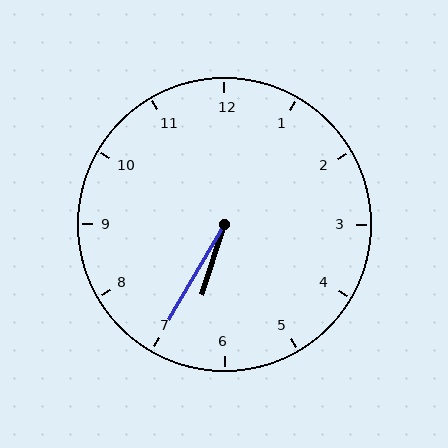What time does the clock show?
6:35.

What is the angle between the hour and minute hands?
Approximately 12 degrees.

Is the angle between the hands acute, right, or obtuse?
It is acute.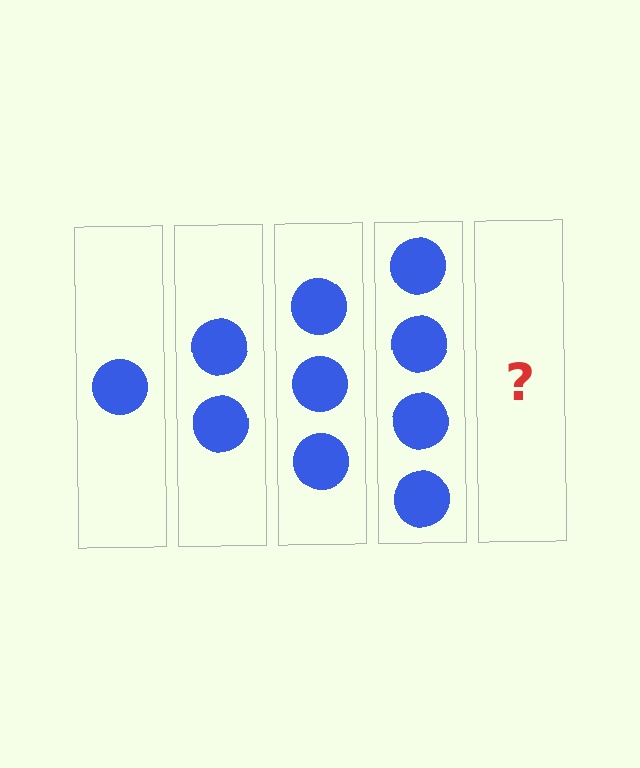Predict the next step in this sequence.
The next step is 5 circles.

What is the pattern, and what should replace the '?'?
The pattern is that each step adds one more circle. The '?' should be 5 circles.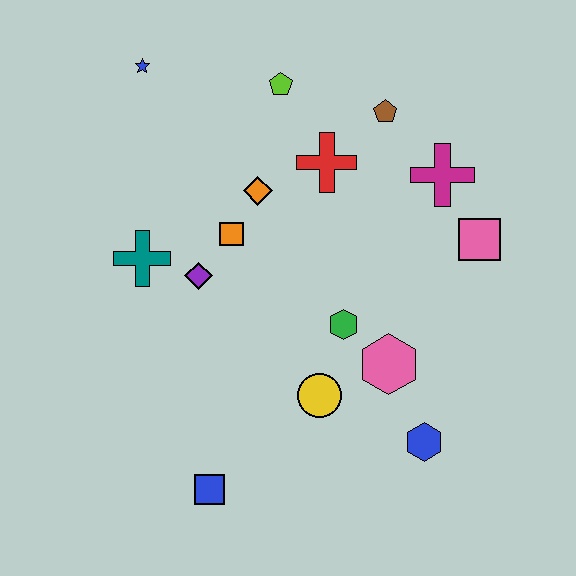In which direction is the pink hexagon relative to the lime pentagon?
The pink hexagon is below the lime pentagon.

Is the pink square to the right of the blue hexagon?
Yes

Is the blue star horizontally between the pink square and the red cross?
No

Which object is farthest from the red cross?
The blue square is farthest from the red cross.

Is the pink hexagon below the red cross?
Yes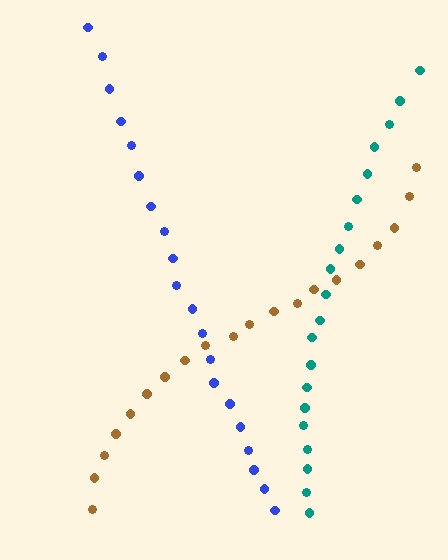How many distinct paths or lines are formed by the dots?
There are 3 distinct paths.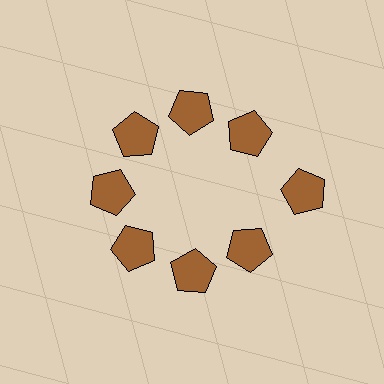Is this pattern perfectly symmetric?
No. The 8 brown pentagons are arranged in a ring, but one element near the 3 o'clock position is pushed outward from the center, breaking the 8-fold rotational symmetry.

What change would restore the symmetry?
The symmetry would be restored by moving it inward, back onto the ring so that all 8 pentagons sit at equal angles and equal distance from the center.